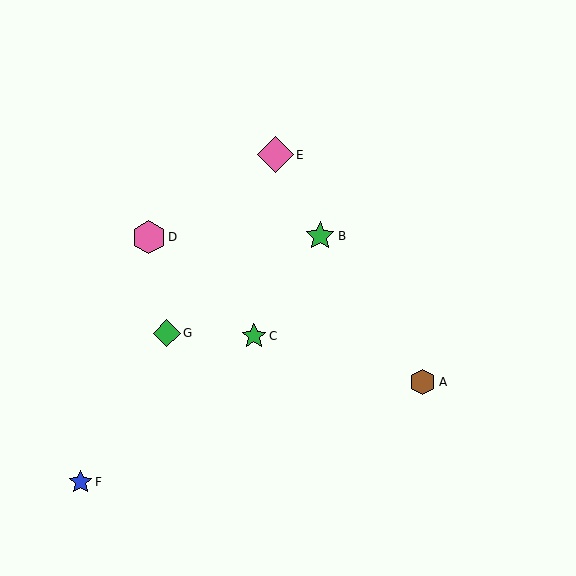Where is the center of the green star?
The center of the green star is at (320, 236).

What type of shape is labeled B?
Shape B is a green star.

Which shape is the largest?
The pink diamond (labeled E) is the largest.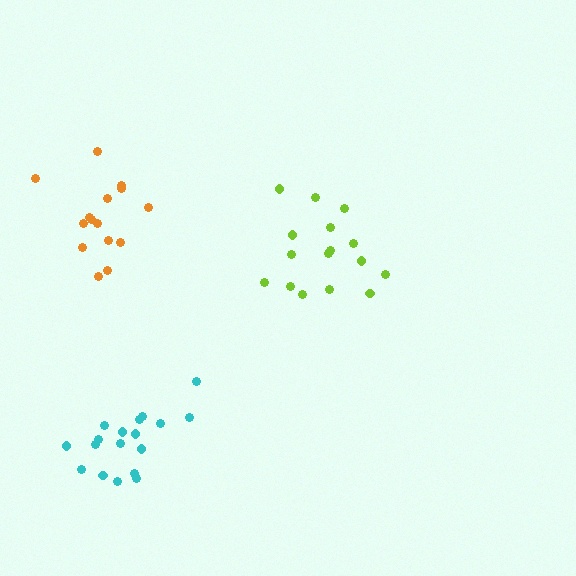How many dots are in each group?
Group 1: 15 dots, Group 2: 18 dots, Group 3: 16 dots (49 total).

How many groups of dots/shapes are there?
There are 3 groups.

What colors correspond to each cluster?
The clusters are colored: orange, cyan, lime.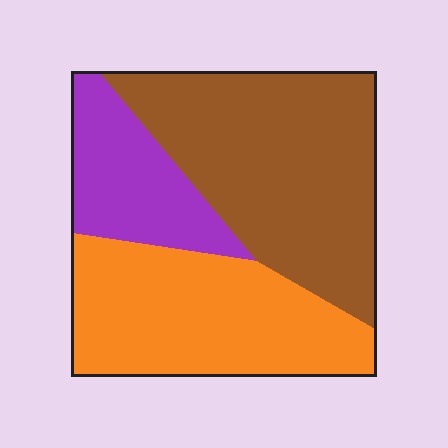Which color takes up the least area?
Purple, at roughly 20%.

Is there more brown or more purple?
Brown.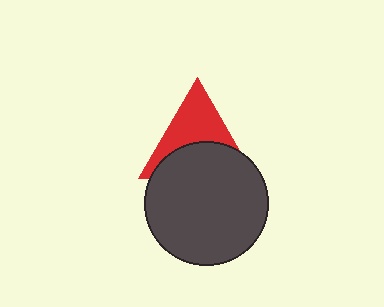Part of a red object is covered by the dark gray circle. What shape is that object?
It is a triangle.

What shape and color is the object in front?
The object in front is a dark gray circle.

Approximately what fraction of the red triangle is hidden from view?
Roughly 49% of the red triangle is hidden behind the dark gray circle.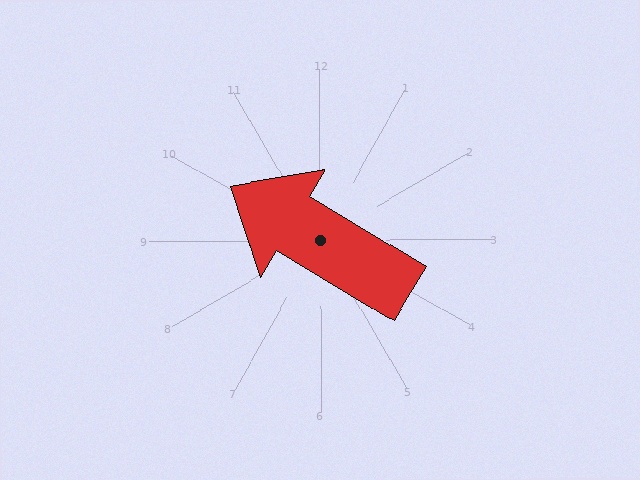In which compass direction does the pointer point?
Northwest.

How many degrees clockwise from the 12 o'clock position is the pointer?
Approximately 301 degrees.